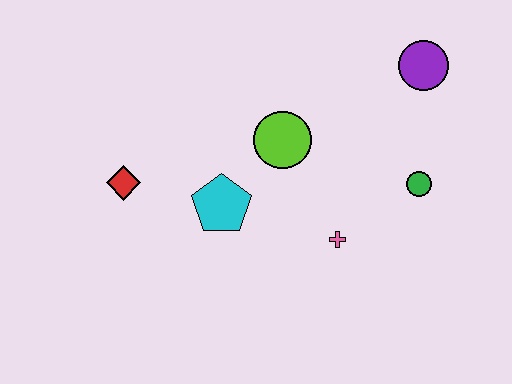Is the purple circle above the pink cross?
Yes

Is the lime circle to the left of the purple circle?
Yes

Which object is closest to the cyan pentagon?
The lime circle is closest to the cyan pentagon.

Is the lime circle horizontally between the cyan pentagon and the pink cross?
Yes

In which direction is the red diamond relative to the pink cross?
The red diamond is to the left of the pink cross.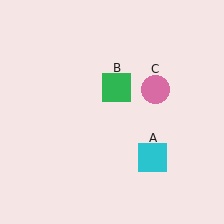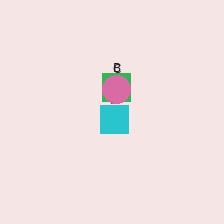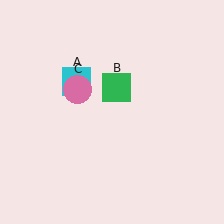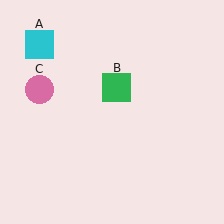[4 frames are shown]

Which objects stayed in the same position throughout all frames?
Green square (object B) remained stationary.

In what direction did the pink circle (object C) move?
The pink circle (object C) moved left.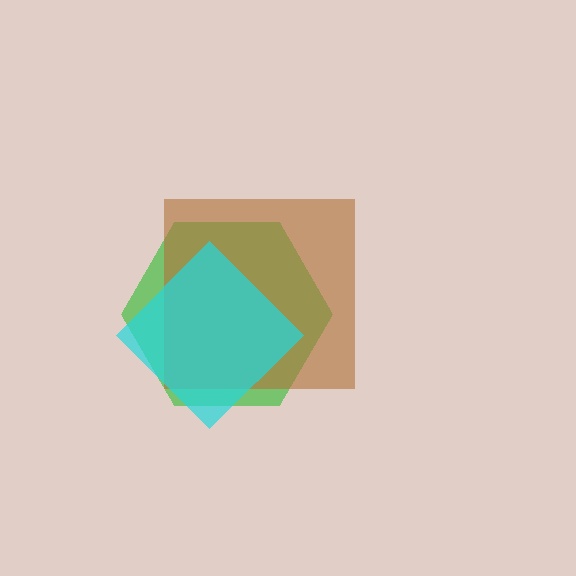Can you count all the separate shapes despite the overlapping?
Yes, there are 3 separate shapes.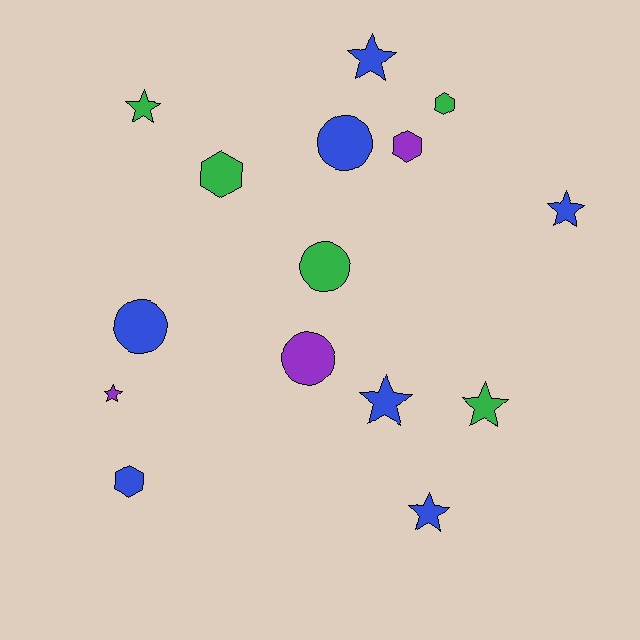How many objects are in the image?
There are 15 objects.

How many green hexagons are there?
There are 2 green hexagons.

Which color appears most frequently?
Blue, with 7 objects.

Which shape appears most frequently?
Star, with 7 objects.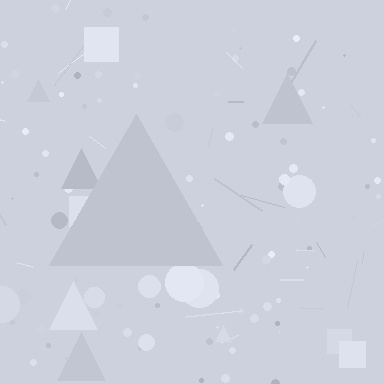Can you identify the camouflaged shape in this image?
The camouflaged shape is a triangle.